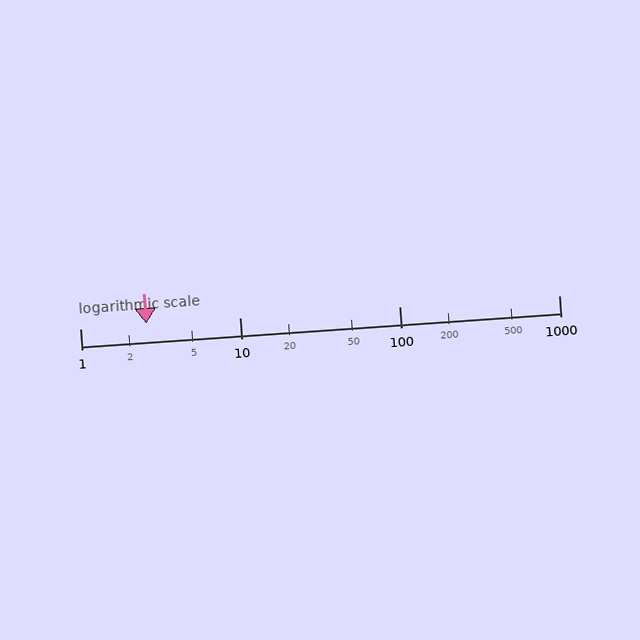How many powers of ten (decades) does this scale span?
The scale spans 3 decades, from 1 to 1000.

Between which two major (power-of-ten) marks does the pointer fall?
The pointer is between 1 and 10.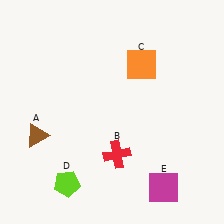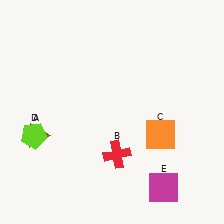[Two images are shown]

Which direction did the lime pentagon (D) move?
The lime pentagon (D) moved up.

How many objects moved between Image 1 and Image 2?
2 objects moved between the two images.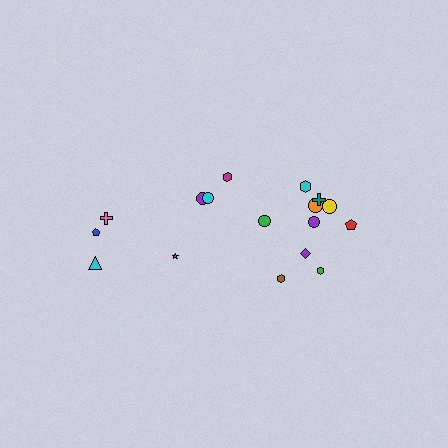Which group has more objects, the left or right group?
The right group.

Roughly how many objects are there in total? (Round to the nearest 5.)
Roughly 15 objects in total.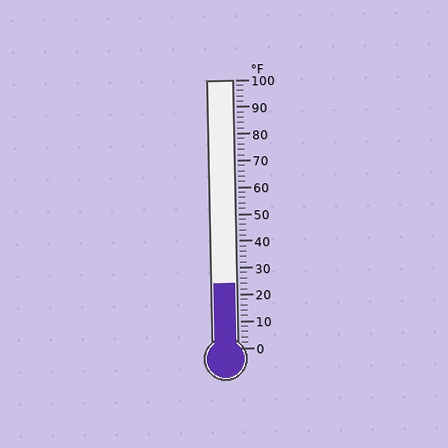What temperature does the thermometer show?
The thermometer shows approximately 24°F.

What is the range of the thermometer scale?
The thermometer scale ranges from 0°F to 100°F.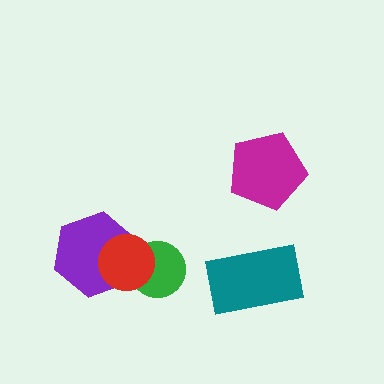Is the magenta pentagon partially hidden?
No, no other shape covers it.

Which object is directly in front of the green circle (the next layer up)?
The purple hexagon is directly in front of the green circle.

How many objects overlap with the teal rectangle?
0 objects overlap with the teal rectangle.